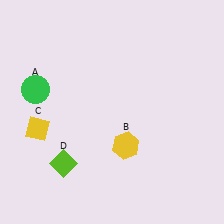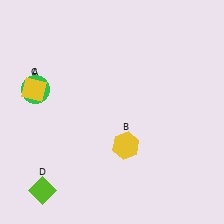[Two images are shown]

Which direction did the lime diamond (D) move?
The lime diamond (D) moved down.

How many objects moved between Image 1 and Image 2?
2 objects moved between the two images.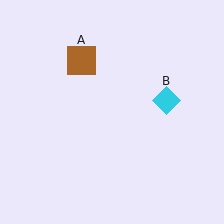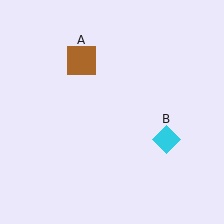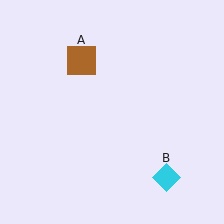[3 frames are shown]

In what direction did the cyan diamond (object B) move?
The cyan diamond (object B) moved down.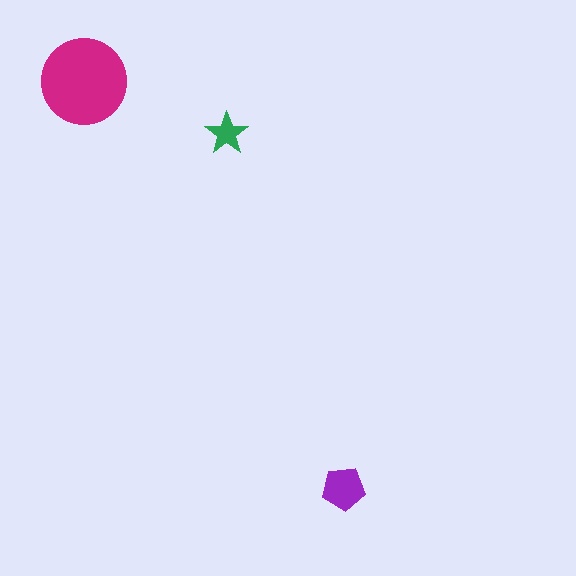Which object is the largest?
The magenta circle.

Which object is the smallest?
The green star.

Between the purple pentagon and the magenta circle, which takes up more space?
The magenta circle.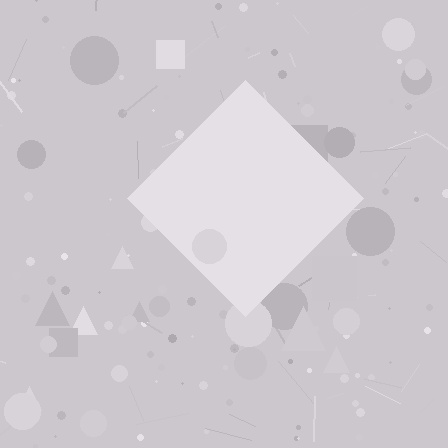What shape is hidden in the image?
A diamond is hidden in the image.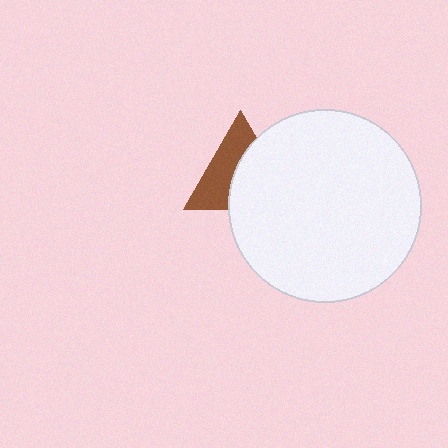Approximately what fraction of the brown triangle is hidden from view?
Roughly 52% of the brown triangle is hidden behind the white circle.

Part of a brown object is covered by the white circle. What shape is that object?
It is a triangle.